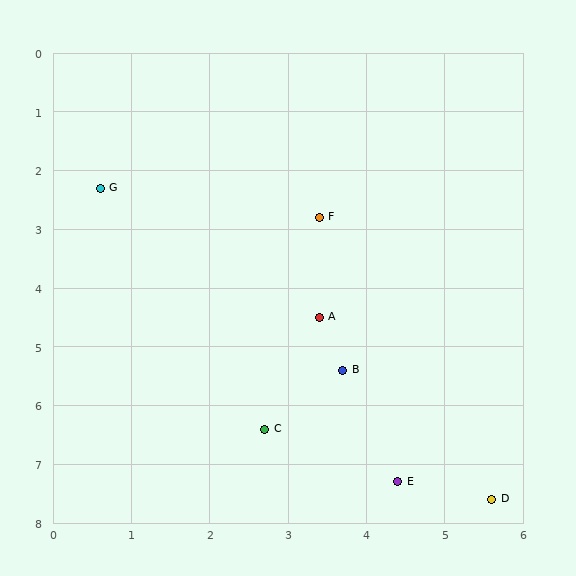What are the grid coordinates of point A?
Point A is at approximately (3.4, 4.5).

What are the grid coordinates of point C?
Point C is at approximately (2.7, 6.4).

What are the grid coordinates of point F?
Point F is at approximately (3.4, 2.8).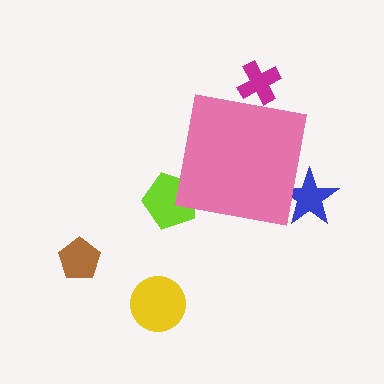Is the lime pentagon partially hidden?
Yes, the lime pentagon is partially hidden behind the pink square.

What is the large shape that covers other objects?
A pink square.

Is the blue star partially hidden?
Yes, the blue star is partially hidden behind the pink square.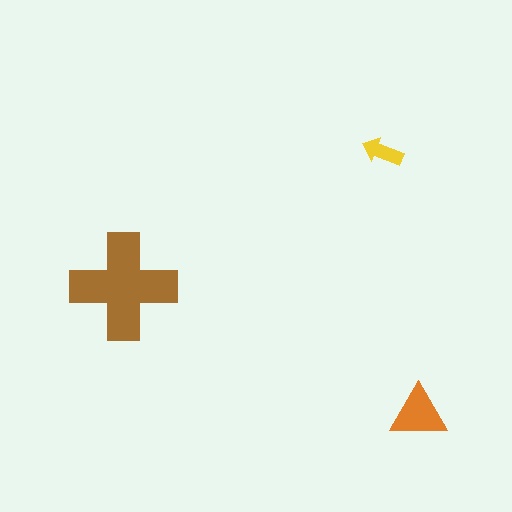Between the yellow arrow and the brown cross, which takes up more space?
The brown cross.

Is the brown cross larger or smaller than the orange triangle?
Larger.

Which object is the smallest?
The yellow arrow.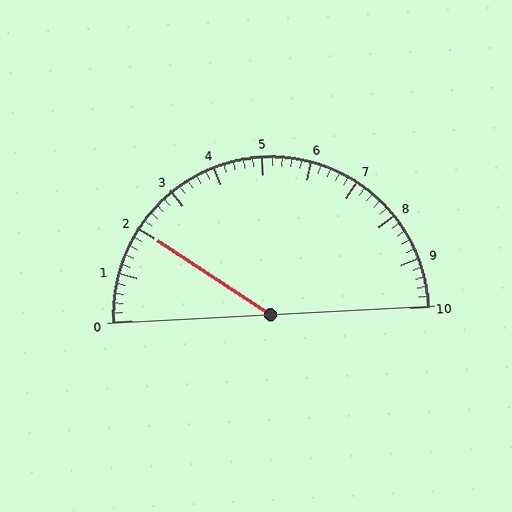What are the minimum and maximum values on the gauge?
The gauge ranges from 0 to 10.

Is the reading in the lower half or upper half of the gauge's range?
The reading is in the lower half of the range (0 to 10).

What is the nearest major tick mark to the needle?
The nearest major tick mark is 2.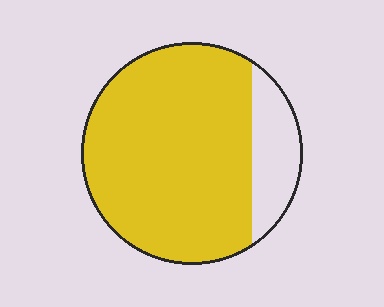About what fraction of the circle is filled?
About five sixths (5/6).